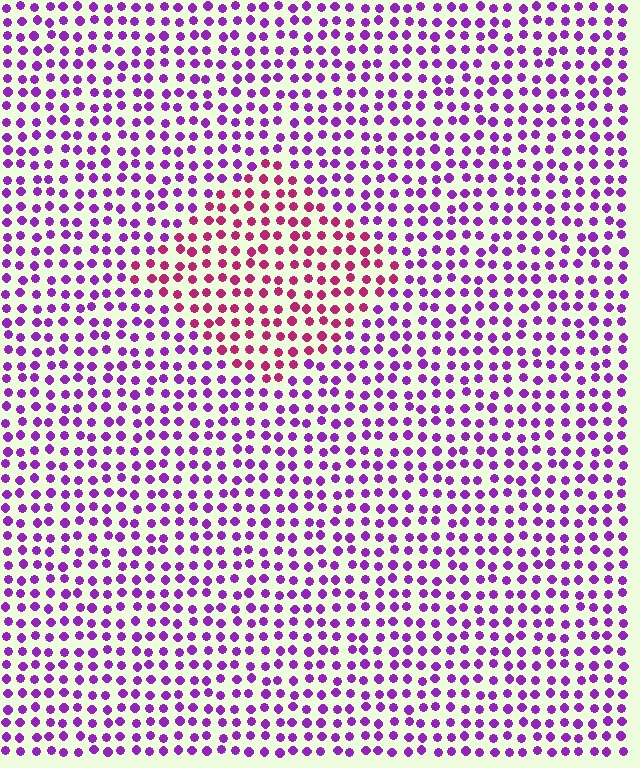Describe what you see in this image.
The image is filled with small purple elements in a uniform arrangement. A diamond-shaped region is visible where the elements are tinted to a slightly different hue, forming a subtle color boundary.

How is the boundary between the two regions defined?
The boundary is defined purely by a slight shift in hue (about 44 degrees). Spacing, size, and orientation are identical on both sides.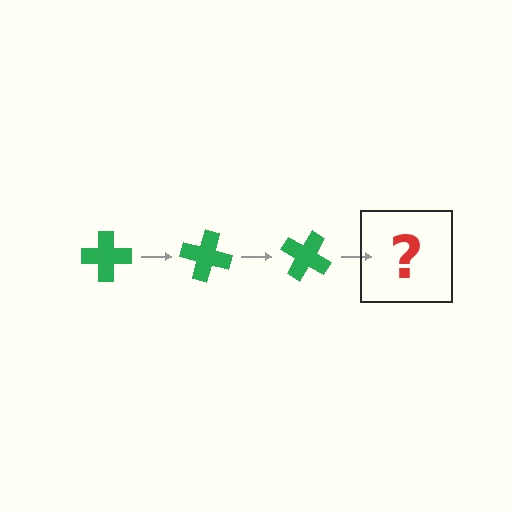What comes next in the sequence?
The next element should be a green cross rotated 45 degrees.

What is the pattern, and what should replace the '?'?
The pattern is that the cross rotates 15 degrees each step. The '?' should be a green cross rotated 45 degrees.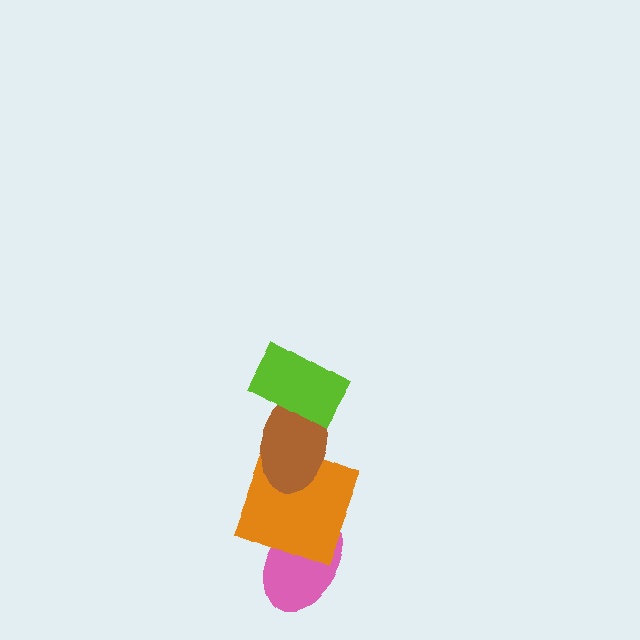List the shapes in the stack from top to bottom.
From top to bottom: the lime rectangle, the brown ellipse, the orange square, the pink ellipse.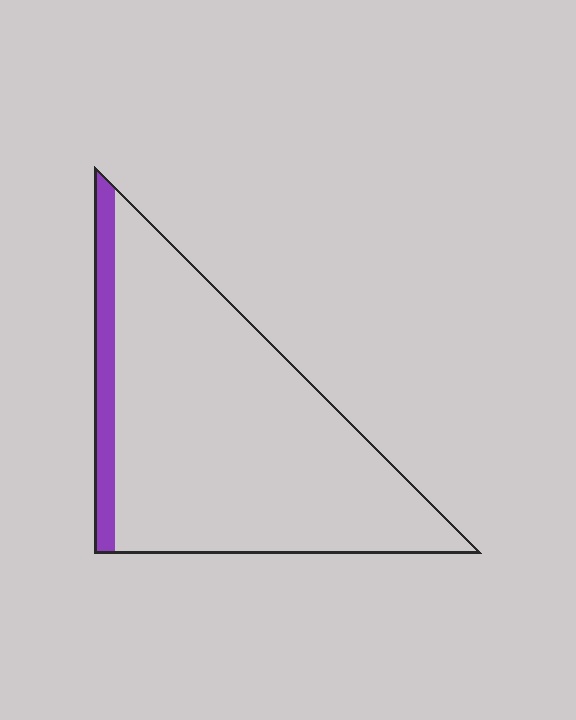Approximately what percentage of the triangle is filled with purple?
Approximately 10%.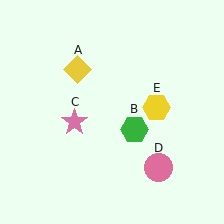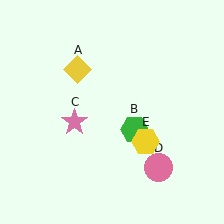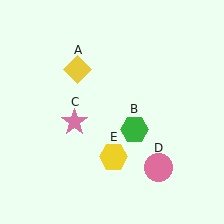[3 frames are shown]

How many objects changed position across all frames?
1 object changed position: yellow hexagon (object E).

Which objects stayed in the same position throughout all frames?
Yellow diamond (object A) and green hexagon (object B) and pink star (object C) and pink circle (object D) remained stationary.